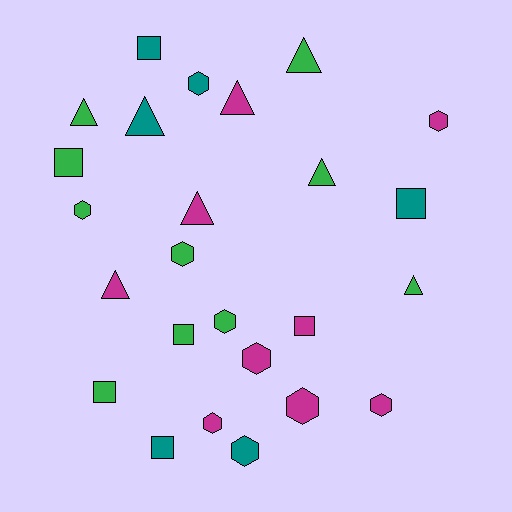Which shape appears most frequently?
Hexagon, with 10 objects.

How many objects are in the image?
There are 25 objects.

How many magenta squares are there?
There is 1 magenta square.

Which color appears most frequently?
Green, with 10 objects.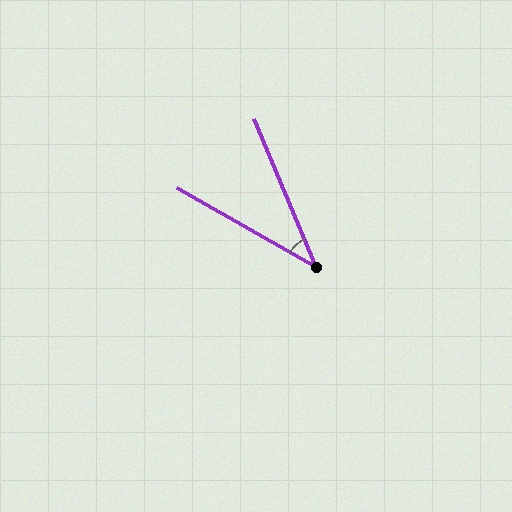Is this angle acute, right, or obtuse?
It is acute.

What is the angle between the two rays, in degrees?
Approximately 38 degrees.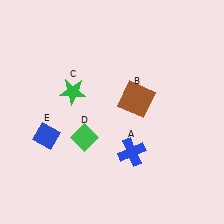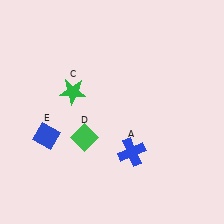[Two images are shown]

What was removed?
The brown square (B) was removed in Image 2.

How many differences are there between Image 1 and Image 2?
There is 1 difference between the two images.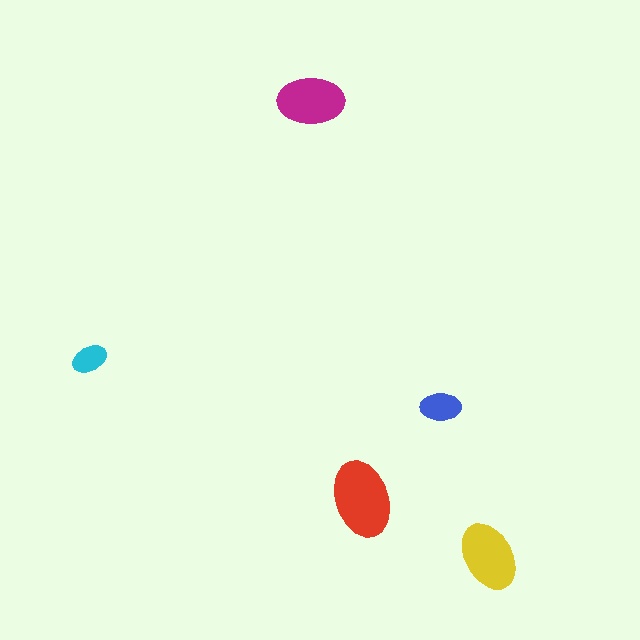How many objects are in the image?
There are 5 objects in the image.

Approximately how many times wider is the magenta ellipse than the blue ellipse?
About 1.5 times wider.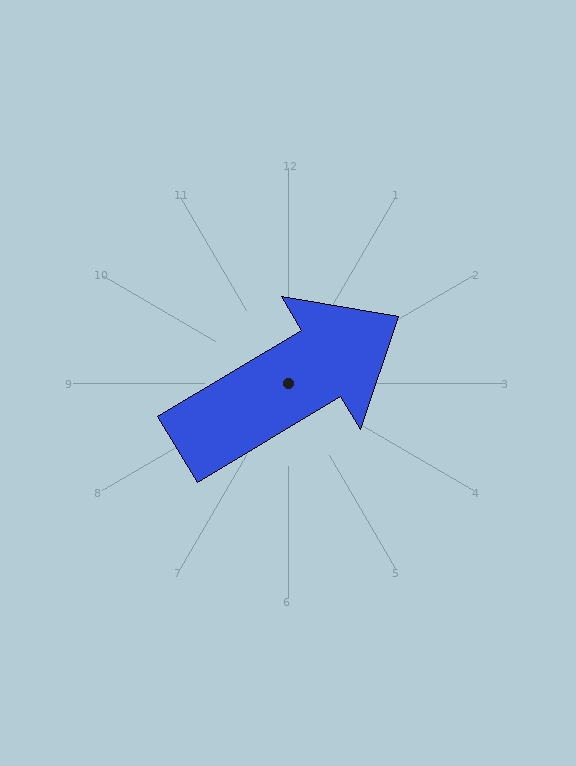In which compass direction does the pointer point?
Northeast.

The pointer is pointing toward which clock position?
Roughly 2 o'clock.